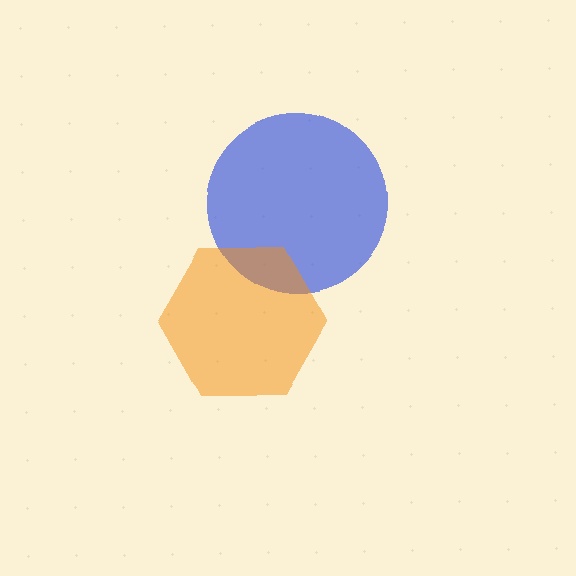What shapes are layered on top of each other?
The layered shapes are: a blue circle, an orange hexagon.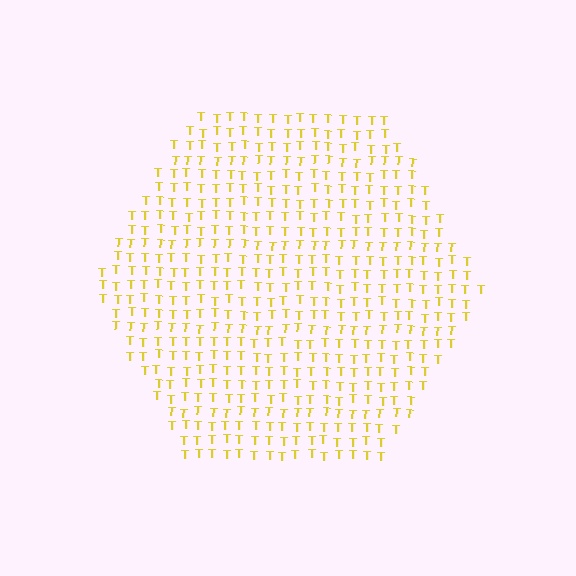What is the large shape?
The large shape is a hexagon.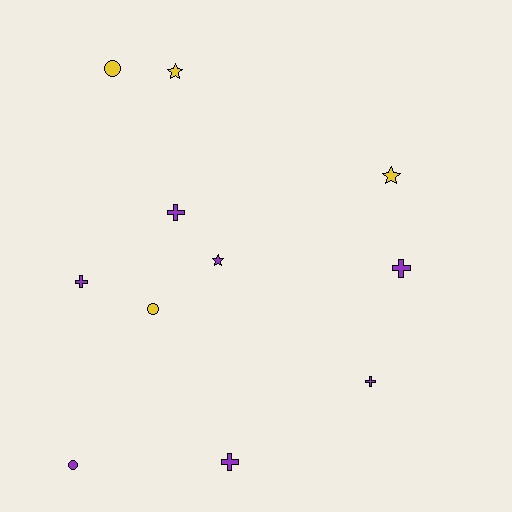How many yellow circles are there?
There are 2 yellow circles.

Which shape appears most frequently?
Cross, with 5 objects.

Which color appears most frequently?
Purple, with 7 objects.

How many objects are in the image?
There are 11 objects.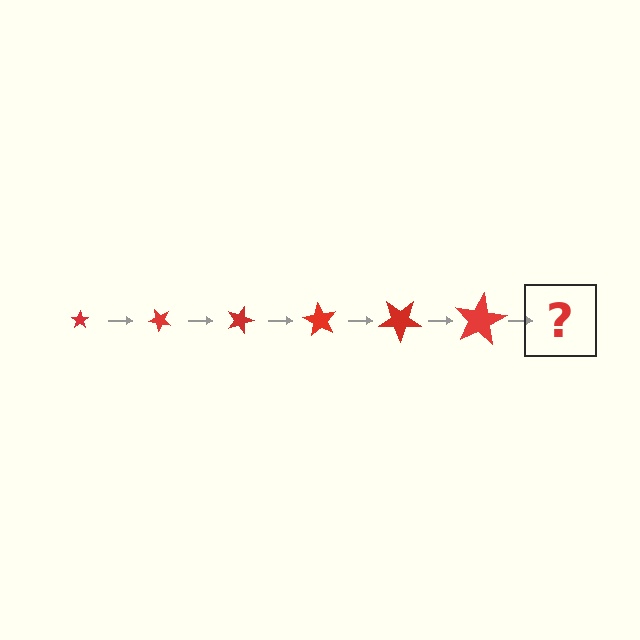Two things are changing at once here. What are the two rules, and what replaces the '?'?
The two rules are that the star grows larger each step and it rotates 45 degrees each step. The '?' should be a star, larger than the previous one and rotated 270 degrees from the start.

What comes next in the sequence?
The next element should be a star, larger than the previous one and rotated 270 degrees from the start.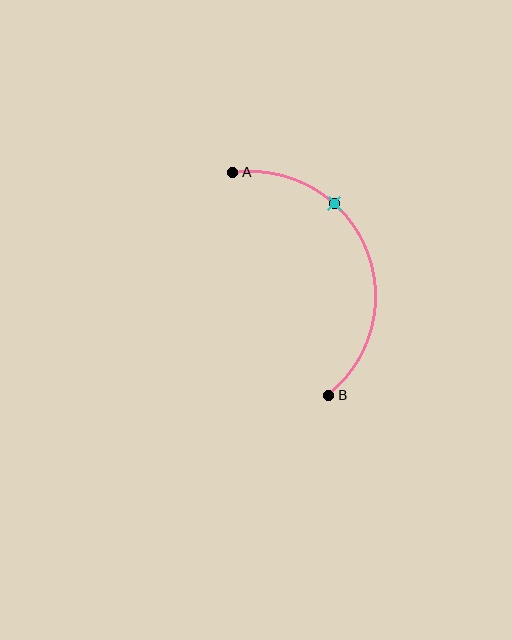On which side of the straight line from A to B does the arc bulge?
The arc bulges to the right of the straight line connecting A and B.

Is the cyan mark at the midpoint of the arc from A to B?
No. The cyan mark lies on the arc but is closer to endpoint A. The arc midpoint would be at the point on the curve equidistant along the arc from both A and B.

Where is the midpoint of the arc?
The arc midpoint is the point on the curve farthest from the straight line joining A and B. It sits to the right of that line.